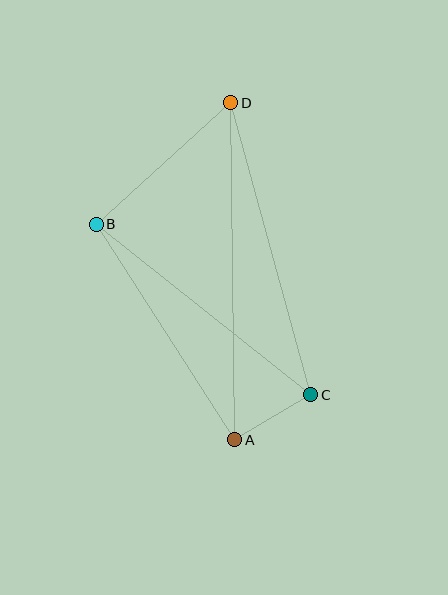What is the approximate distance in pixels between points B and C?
The distance between B and C is approximately 274 pixels.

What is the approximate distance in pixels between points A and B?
The distance between A and B is approximately 256 pixels.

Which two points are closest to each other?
Points A and C are closest to each other.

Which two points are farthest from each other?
Points A and D are farthest from each other.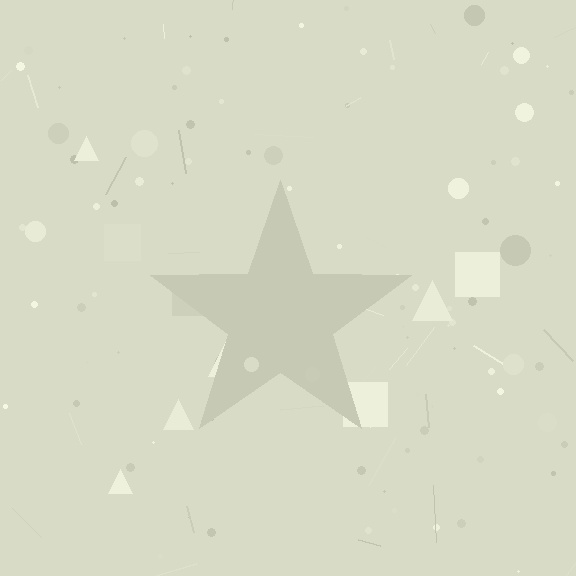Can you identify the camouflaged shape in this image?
The camouflaged shape is a star.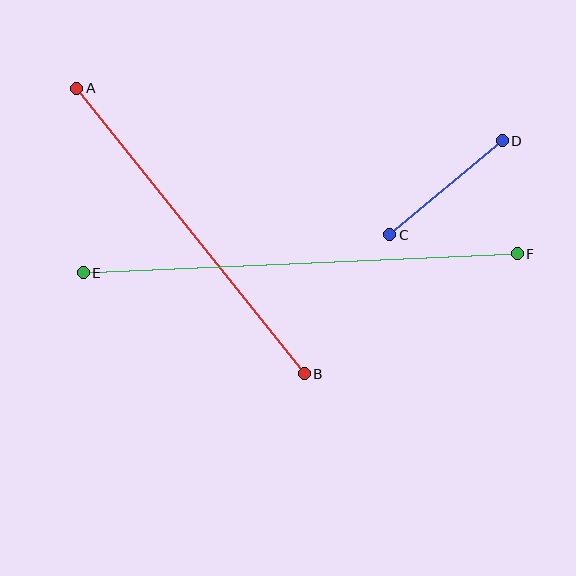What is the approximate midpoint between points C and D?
The midpoint is at approximately (446, 188) pixels.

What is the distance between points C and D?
The distance is approximately 146 pixels.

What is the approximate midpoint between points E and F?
The midpoint is at approximately (300, 263) pixels.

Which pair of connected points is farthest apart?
Points E and F are farthest apart.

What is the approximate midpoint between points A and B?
The midpoint is at approximately (191, 231) pixels.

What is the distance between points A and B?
The distance is approximately 365 pixels.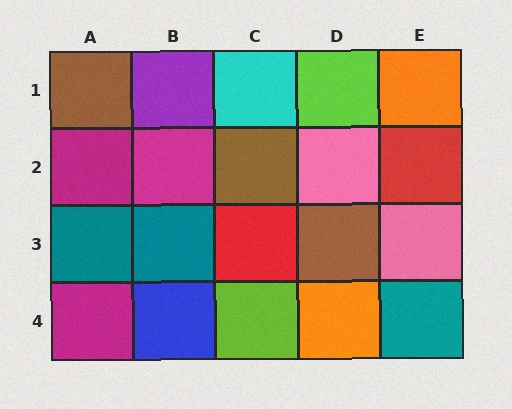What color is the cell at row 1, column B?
Purple.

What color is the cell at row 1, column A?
Brown.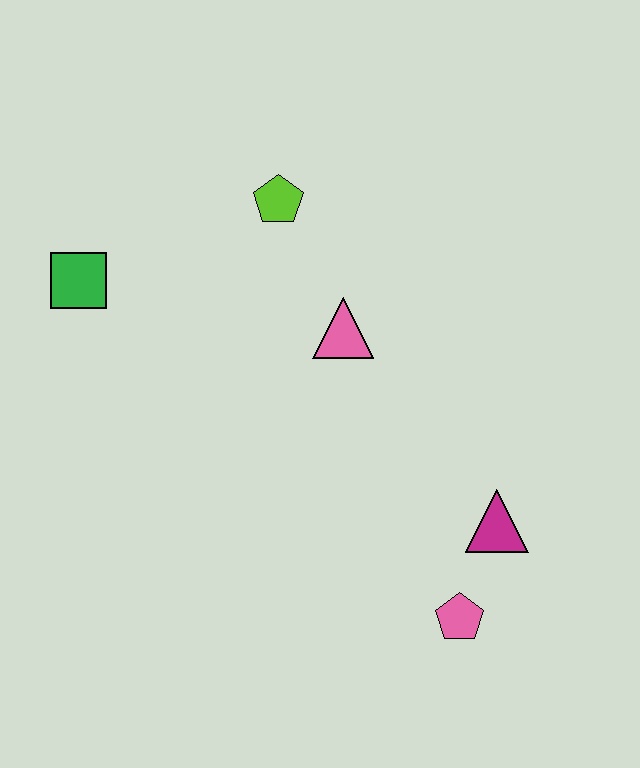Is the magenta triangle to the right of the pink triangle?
Yes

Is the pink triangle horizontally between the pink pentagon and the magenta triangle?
No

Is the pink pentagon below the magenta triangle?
Yes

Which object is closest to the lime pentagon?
The pink triangle is closest to the lime pentagon.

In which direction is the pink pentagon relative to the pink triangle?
The pink pentagon is below the pink triangle.